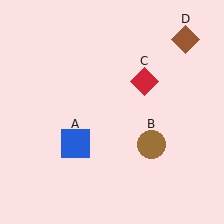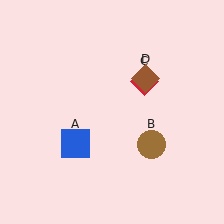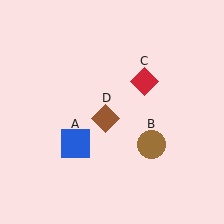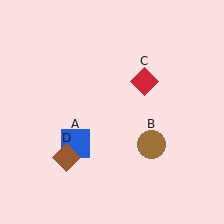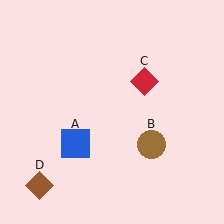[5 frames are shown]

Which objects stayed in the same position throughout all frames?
Blue square (object A) and brown circle (object B) and red diamond (object C) remained stationary.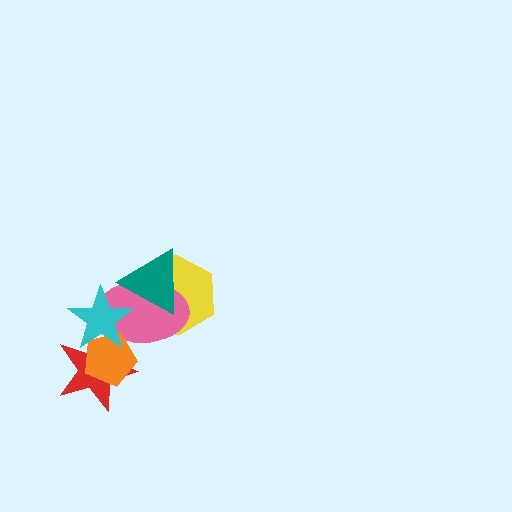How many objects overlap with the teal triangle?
3 objects overlap with the teal triangle.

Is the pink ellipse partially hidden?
Yes, it is partially covered by another shape.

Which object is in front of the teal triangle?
The cyan star is in front of the teal triangle.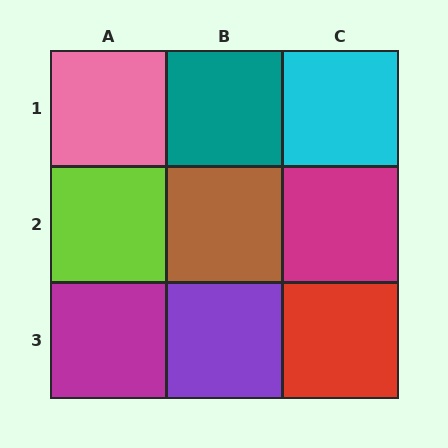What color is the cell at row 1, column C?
Cyan.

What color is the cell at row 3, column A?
Magenta.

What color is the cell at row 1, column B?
Teal.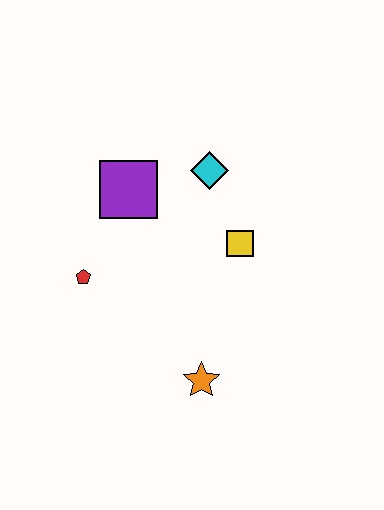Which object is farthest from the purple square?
The orange star is farthest from the purple square.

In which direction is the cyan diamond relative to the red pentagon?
The cyan diamond is to the right of the red pentagon.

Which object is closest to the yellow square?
The cyan diamond is closest to the yellow square.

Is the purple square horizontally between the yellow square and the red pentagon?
Yes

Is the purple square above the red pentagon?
Yes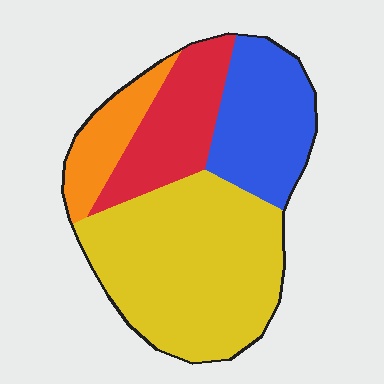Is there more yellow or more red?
Yellow.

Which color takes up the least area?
Orange, at roughly 10%.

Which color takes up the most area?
Yellow, at roughly 45%.